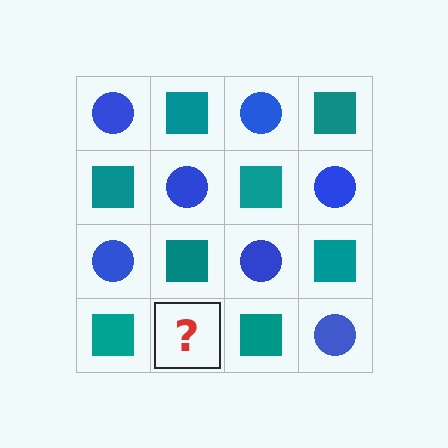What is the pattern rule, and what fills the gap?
The rule is that it alternates blue circle and teal square in a checkerboard pattern. The gap should be filled with a blue circle.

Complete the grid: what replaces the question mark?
The question mark should be replaced with a blue circle.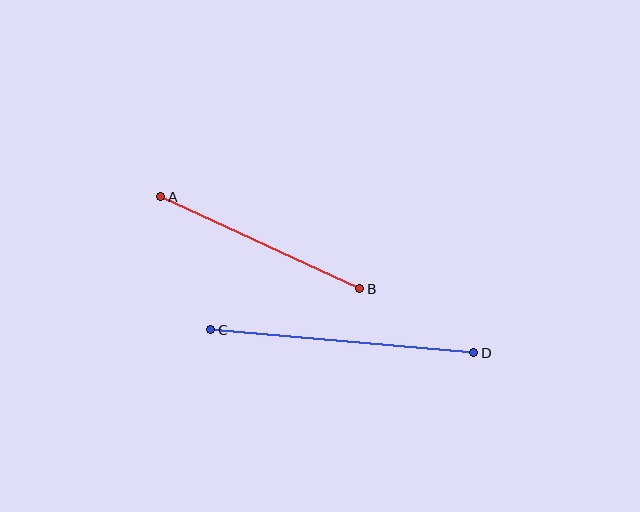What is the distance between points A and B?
The distance is approximately 219 pixels.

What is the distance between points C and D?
The distance is approximately 264 pixels.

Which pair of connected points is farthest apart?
Points C and D are farthest apart.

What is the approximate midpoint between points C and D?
The midpoint is at approximately (342, 341) pixels.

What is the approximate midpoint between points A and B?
The midpoint is at approximately (260, 243) pixels.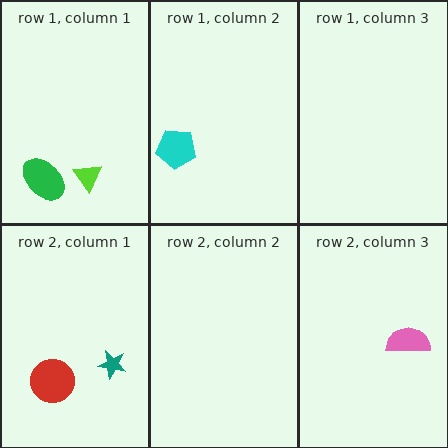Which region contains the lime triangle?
The row 1, column 1 region.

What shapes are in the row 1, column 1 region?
The lime triangle, the green ellipse.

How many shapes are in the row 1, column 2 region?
1.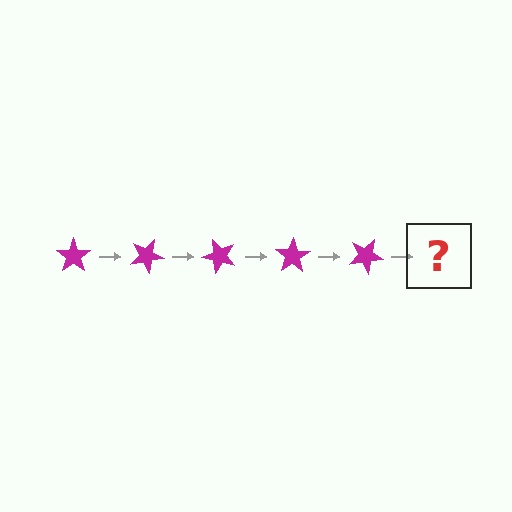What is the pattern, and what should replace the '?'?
The pattern is that the star rotates 25 degrees each step. The '?' should be a magenta star rotated 125 degrees.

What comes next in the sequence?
The next element should be a magenta star rotated 125 degrees.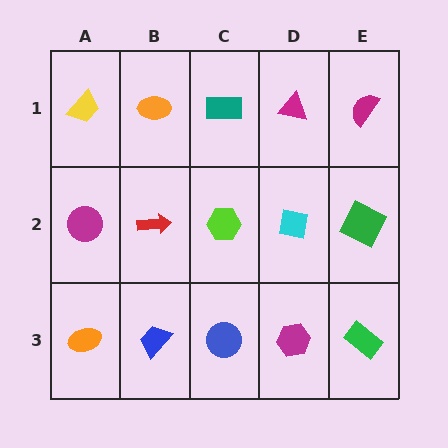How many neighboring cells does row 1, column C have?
3.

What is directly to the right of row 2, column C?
A cyan square.